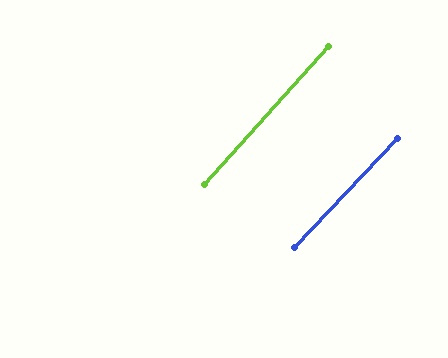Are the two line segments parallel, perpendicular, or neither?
Parallel — their directions differ by only 1.5°.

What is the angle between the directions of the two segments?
Approximately 1 degree.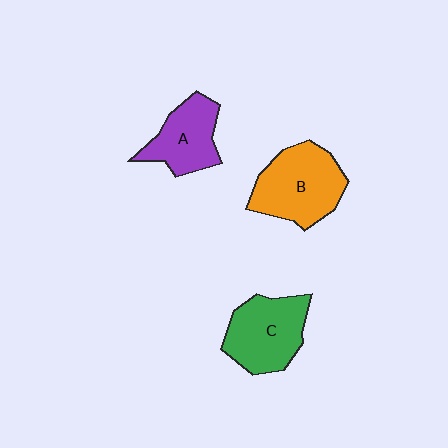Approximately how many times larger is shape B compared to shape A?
Approximately 1.4 times.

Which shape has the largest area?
Shape B (orange).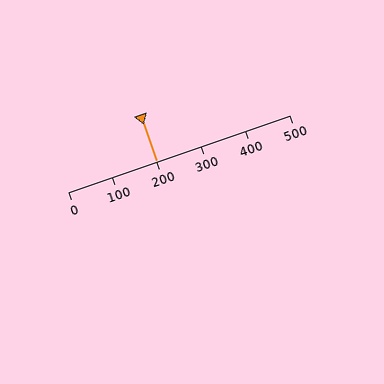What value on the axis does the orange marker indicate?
The marker indicates approximately 200.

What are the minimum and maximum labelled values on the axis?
The axis runs from 0 to 500.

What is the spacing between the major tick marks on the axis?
The major ticks are spaced 100 apart.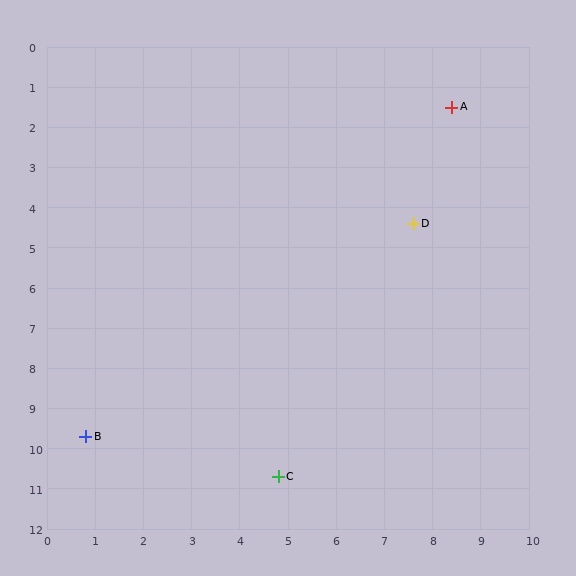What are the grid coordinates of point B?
Point B is at approximately (0.8, 9.7).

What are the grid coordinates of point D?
Point D is at approximately (7.6, 4.4).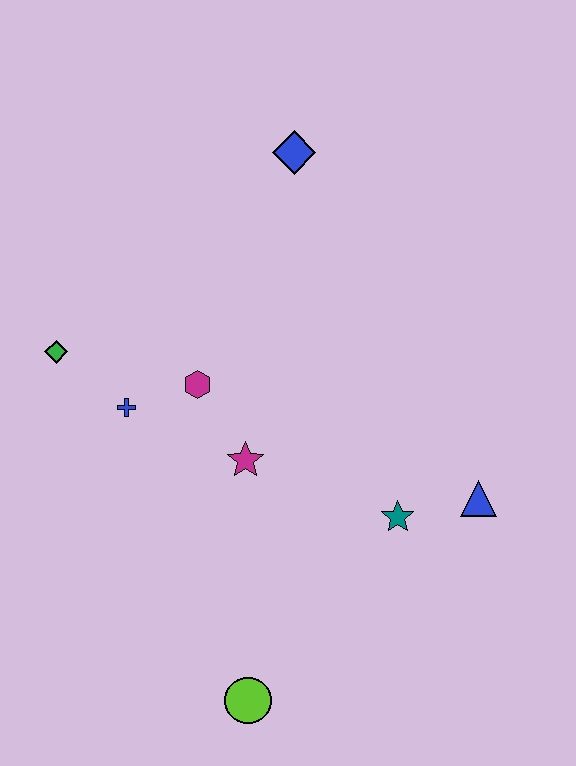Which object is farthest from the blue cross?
The blue triangle is farthest from the blue cross.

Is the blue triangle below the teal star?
No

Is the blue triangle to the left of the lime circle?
No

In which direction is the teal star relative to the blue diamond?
The teal star is below the blue diamond.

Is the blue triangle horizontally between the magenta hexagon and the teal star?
No